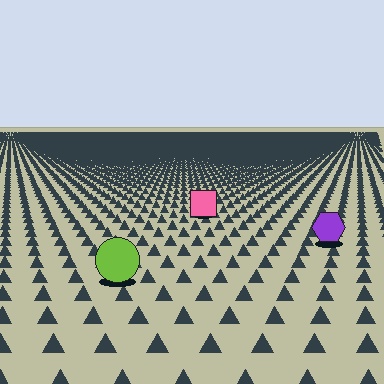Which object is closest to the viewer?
The lime circle is closest. The texture marks near it are larger and more spread out.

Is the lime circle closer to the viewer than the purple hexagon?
Yes. The lime circle is closer — you can tell from the texture gradient: the ground texture is coarser near it.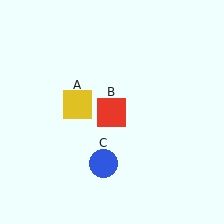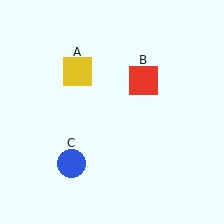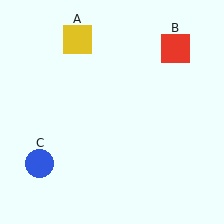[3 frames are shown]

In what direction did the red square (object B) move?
The red square (object B) moved up and to the right.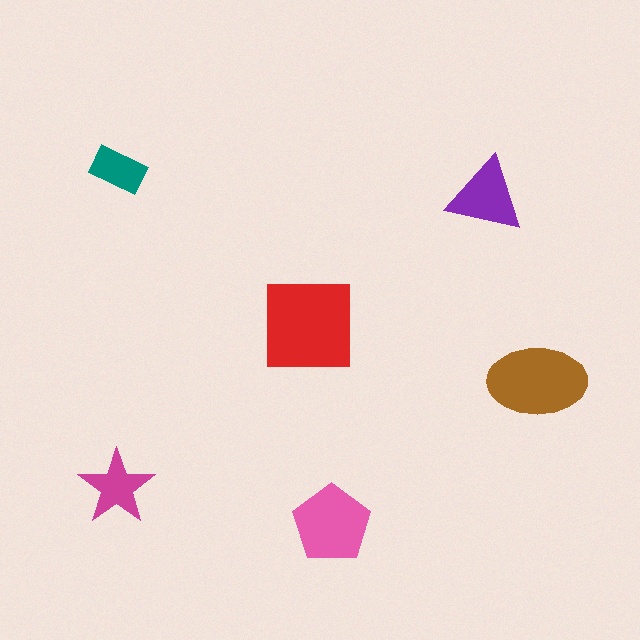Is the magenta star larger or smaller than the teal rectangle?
Larger.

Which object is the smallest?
The teal rectangle.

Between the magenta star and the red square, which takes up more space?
The red square.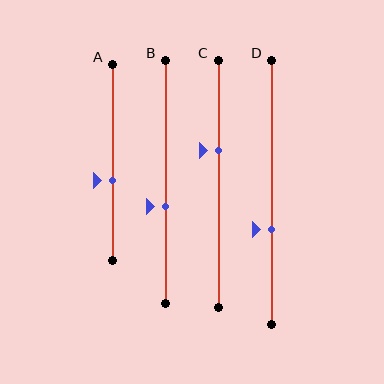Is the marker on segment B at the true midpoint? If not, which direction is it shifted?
No, the marker on segment B is shifted downward by about 10% of the segment length.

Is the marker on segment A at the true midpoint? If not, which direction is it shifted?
No, the marker on segment A is shifted downward by about 9% of the segment length.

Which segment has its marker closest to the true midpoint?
Segment A has its marker closest to the true midpoint.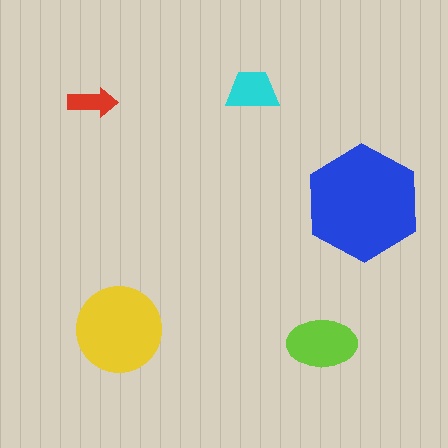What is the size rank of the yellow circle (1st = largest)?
2nd.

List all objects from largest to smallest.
The blue hexagon, the yellow circle, the lime ellipse, the cyan trapezoid, the red arrow.